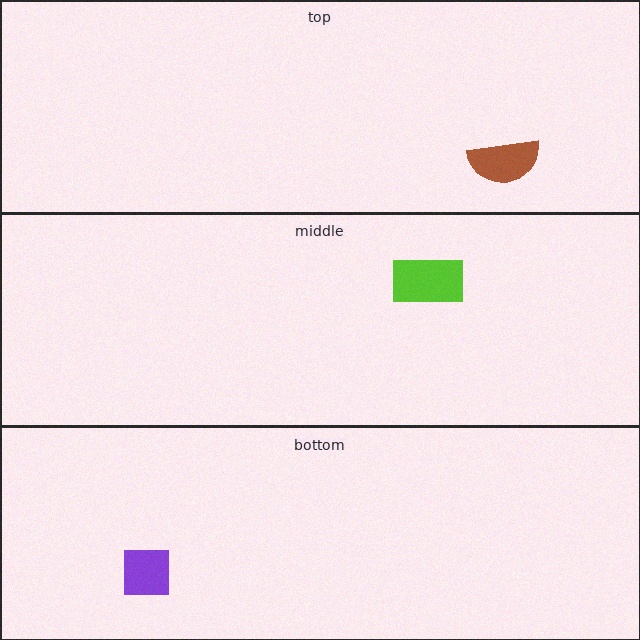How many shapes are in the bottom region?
1.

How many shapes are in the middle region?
1.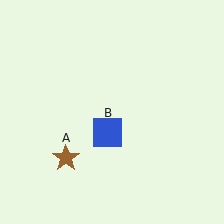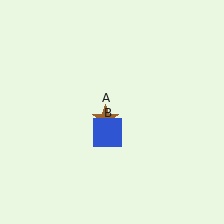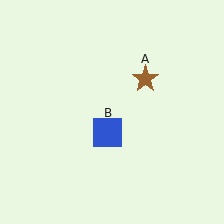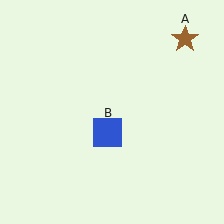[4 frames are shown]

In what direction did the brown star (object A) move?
The brown star (object A) moved up and to the right.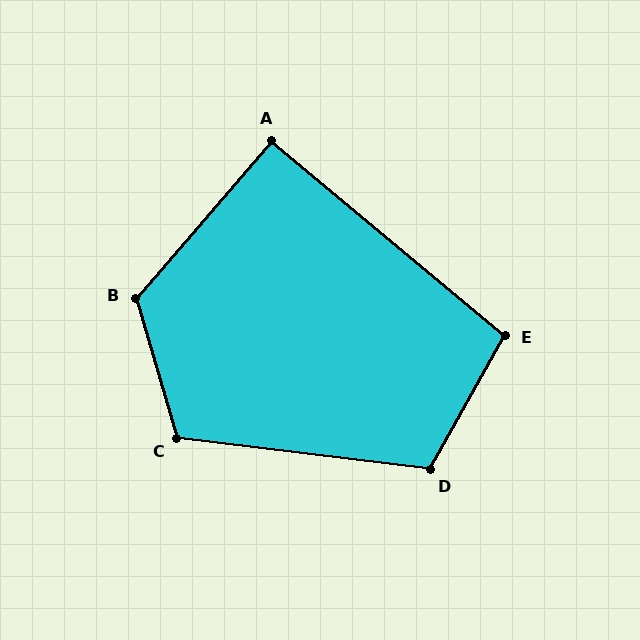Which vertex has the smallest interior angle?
A, at approximately 91 degrees.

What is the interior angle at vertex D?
Approximately 112 degrees (obtuse).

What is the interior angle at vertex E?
Approximately 101 degrees (obtuse).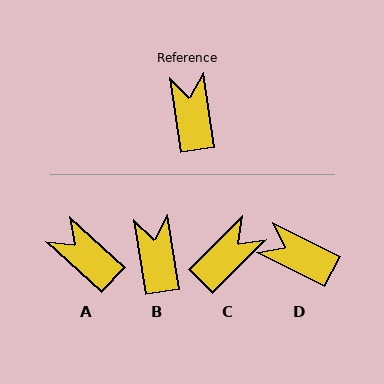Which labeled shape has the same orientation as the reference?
B.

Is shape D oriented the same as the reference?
No, it is off by about 55 degrees.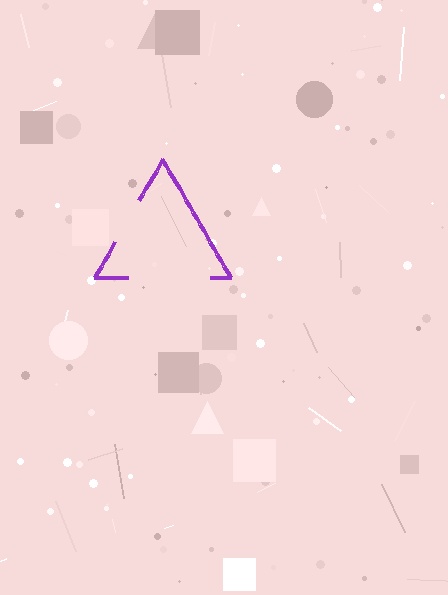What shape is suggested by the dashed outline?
The dashed outline suggests a triangle.